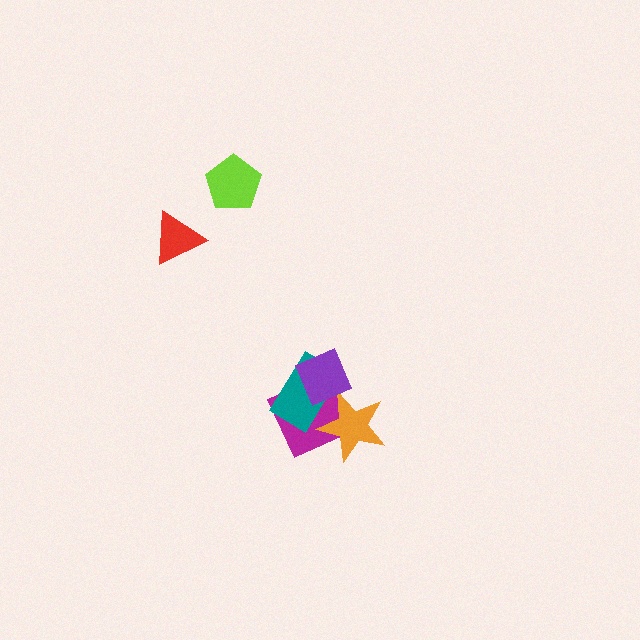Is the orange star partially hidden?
Yes, it is partially covered by another shape.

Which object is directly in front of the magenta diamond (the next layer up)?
The teal rectangle is directly in front of the magenta diamond.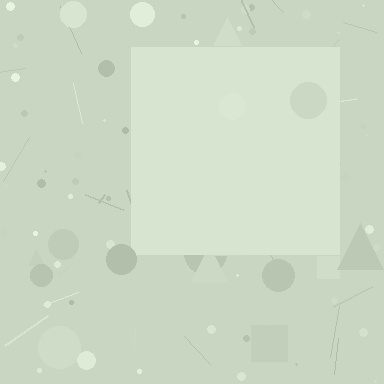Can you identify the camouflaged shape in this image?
The camouflaged shape is a square.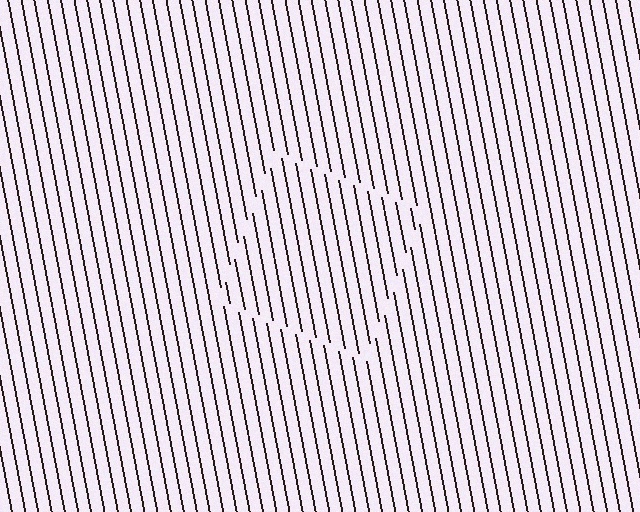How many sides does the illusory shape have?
4 sides — the line-ends trace a square.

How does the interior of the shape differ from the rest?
The interior of the shape contains the same grating, shifted by half a period — the contour is defined by the phase discontinuity where line-ends from the inner and outer gratings abut.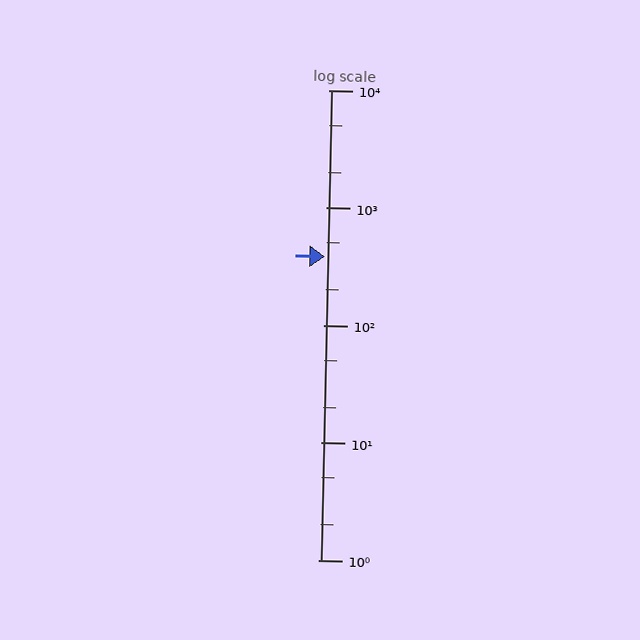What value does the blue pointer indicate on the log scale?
The pointer indicates approximately 380.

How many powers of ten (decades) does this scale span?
The scale spans 4 decades, from 1 to 10000.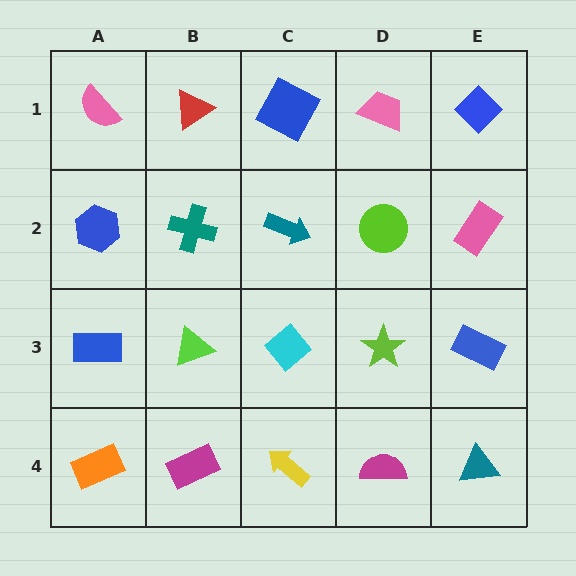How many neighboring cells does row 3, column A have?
3.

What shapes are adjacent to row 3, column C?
A teal arrow (row 2, column C), a yellow arrow (row 4, column C), a lime triangle (row 3, column B), a lime star (row 3, column D).